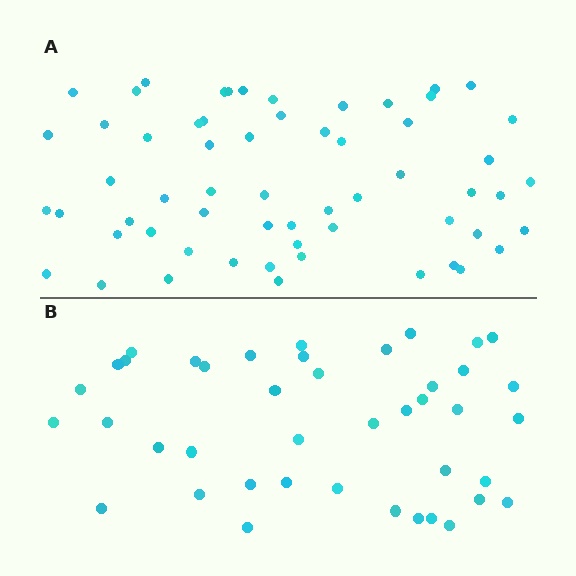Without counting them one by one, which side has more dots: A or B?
Region A (the top region) has more dots.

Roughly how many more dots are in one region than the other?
Region A has approximately 20 more dots than region B.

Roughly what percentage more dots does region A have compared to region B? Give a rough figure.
About 45% more.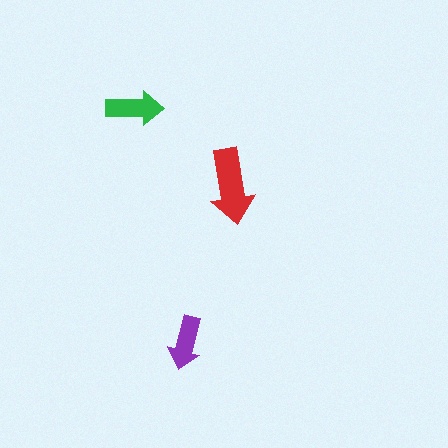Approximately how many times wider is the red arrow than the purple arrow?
About 1.5 times wider.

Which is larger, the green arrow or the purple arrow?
The green one.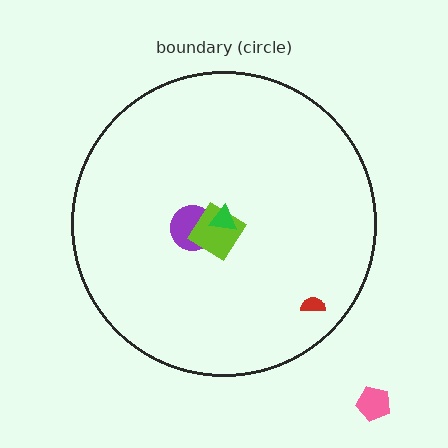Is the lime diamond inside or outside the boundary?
Inside.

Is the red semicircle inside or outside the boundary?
Inside.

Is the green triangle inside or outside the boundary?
Inside.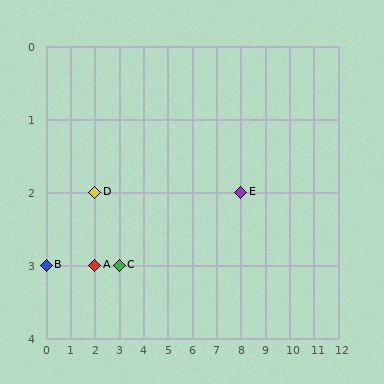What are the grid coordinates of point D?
Point D is at grid coordinates (2, 2).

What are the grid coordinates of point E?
Point E is at grid coordinates (8, 2).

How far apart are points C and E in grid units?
Points C and E are 5 columns and 1 row apart (about 5.1 grid units diagonally).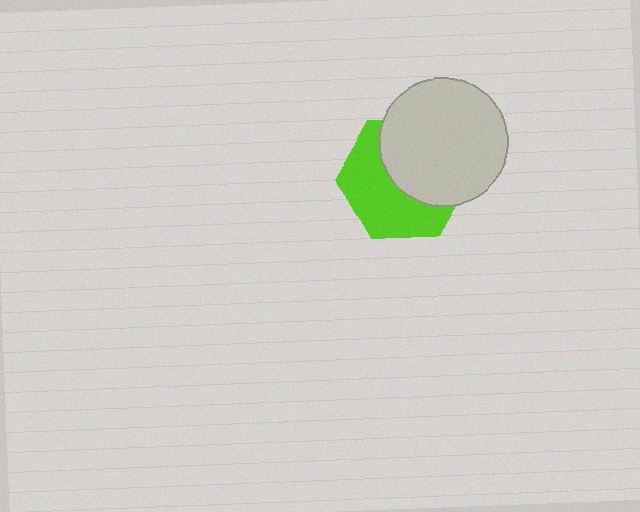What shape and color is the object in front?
The object in front is a light gray circle.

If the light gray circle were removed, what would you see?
You would see the complete lime hexagon.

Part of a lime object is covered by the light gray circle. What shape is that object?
It is a hexagon.